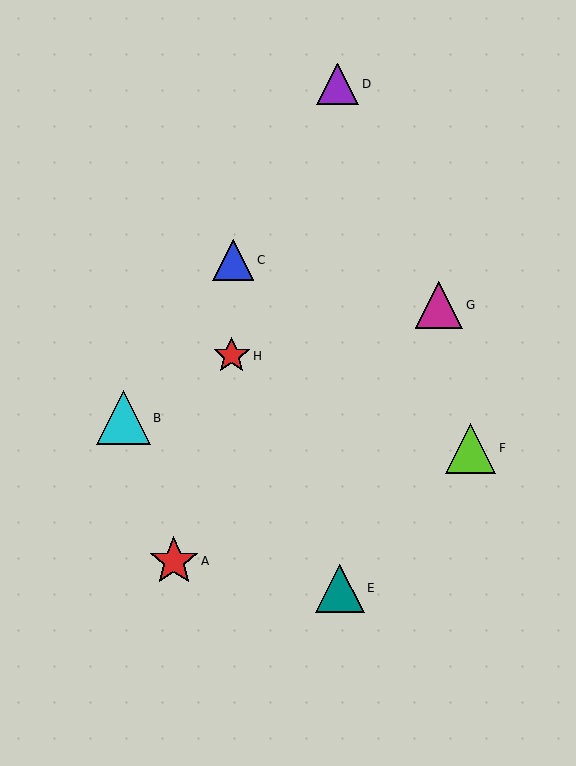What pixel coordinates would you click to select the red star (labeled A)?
Click at (174, 561) to select the red star A.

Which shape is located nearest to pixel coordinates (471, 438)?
The lime triangle (labeled F) at (471, 448) is nearest to that location.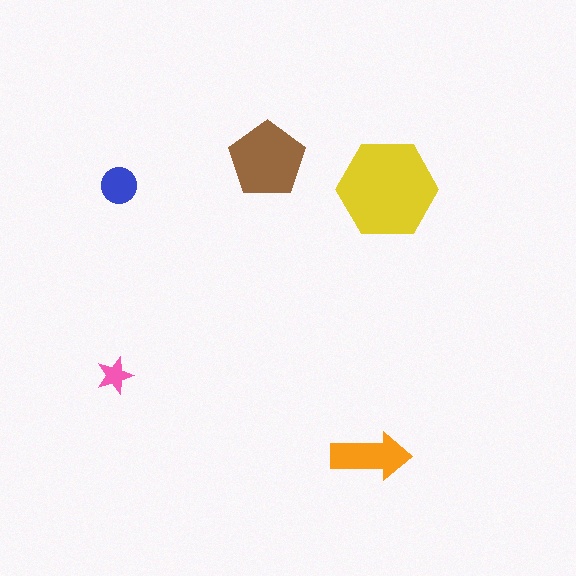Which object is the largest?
The yellow hexagon.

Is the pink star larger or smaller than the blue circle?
Smaller.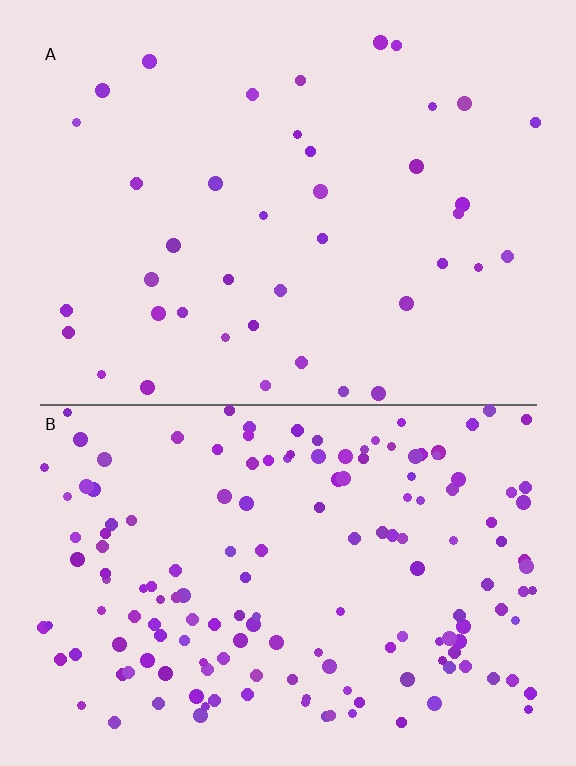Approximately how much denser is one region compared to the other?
Approximately 4.0× — region B over region A.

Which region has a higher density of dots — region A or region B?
B (the bottom).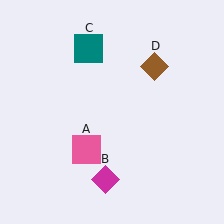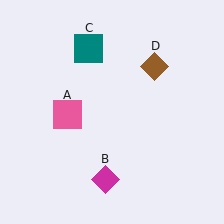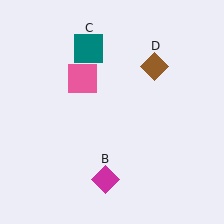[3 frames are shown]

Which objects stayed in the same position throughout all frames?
Magenta diamond (object B) and teal square (object C) and brown diamond (object D) remained stationary.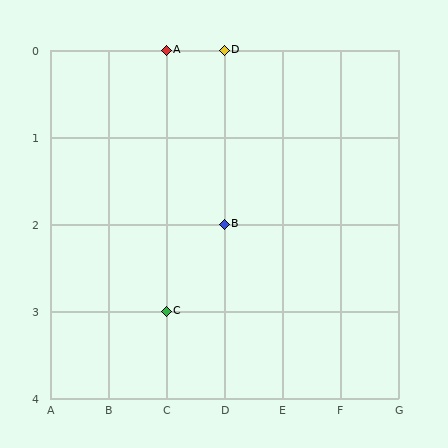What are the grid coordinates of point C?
Point C is at grid coordinates (C, 3).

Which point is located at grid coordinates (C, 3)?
Point C is at (C, 3).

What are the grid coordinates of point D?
Point D is at grid coordinates (D, 0).